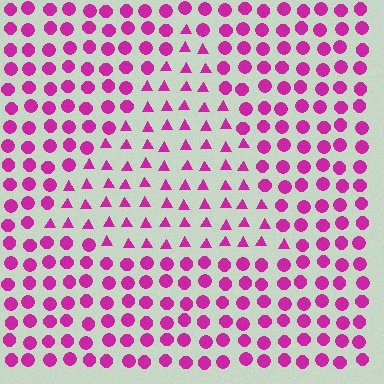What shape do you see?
I see a triangle.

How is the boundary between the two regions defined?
The boundary is defined by a change in element shape: triangles inside vs. circles outside. All elements share the same color and spacing.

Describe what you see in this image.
The image is filled with small magenta elements arranged in a uniform grid. A triangle-shaped region contains triangles, while the surrounding area contains circles. The boundary is defined purely by the change in element shape.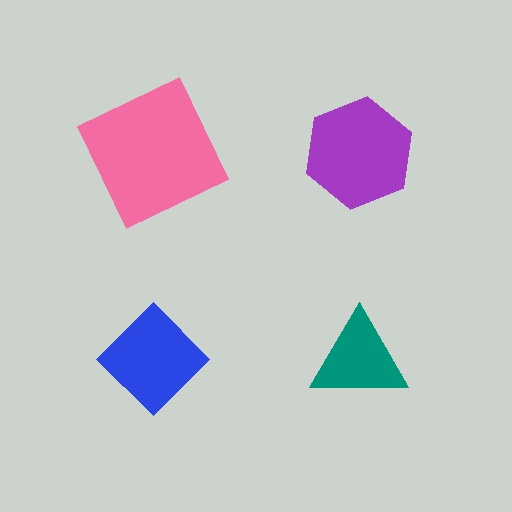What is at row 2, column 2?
A teal triangle.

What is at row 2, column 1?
A blue diamond.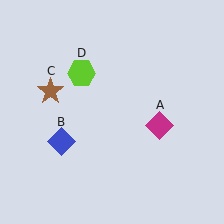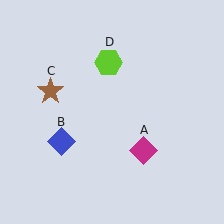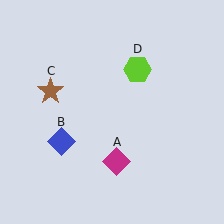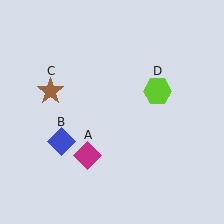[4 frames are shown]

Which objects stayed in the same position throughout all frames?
Blue diamond (object B) and brown star (object C) remained stationary.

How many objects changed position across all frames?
2 objects changed position: magenta diamond (object A), lime hexagon (object D).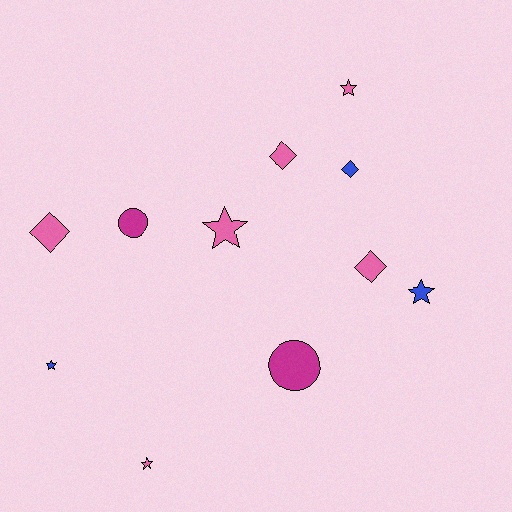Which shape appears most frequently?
Star, with 5 objects.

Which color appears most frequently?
Pink, with 6 objects.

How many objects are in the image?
There are 11 objects.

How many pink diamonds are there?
There are 3 pink diamonds.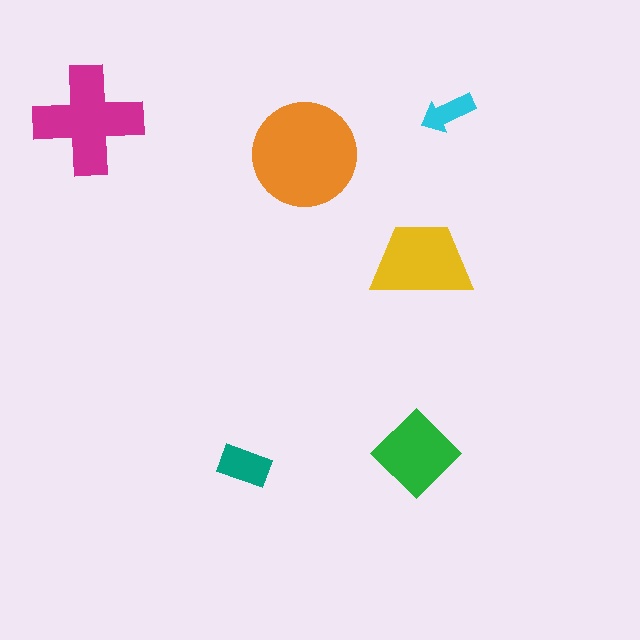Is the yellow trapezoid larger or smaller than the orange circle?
Smaller.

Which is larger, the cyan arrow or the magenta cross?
The magenta cross.